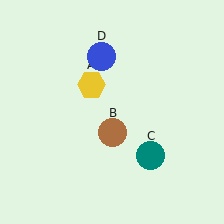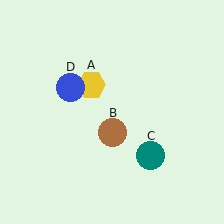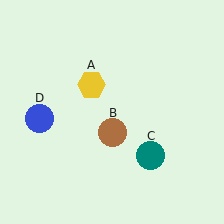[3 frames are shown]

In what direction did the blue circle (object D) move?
The blue circle (object D) moved down and to the left.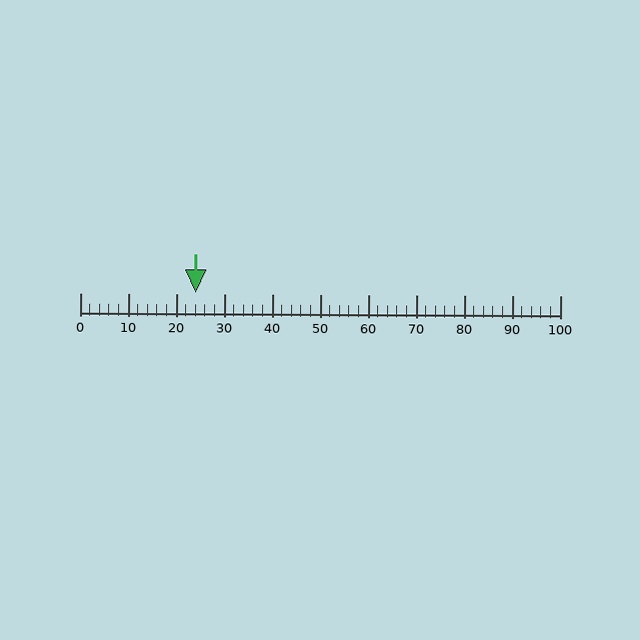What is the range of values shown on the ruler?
The ruler shows values from 0 to 100.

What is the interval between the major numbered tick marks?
The major tick marks are spaced 10 units apart.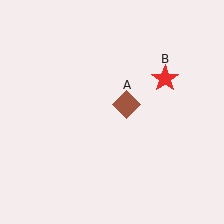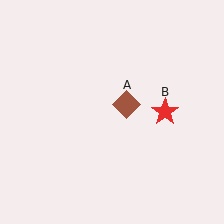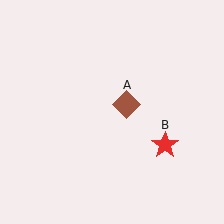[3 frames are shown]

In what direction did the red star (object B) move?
The red star (object B) moved down.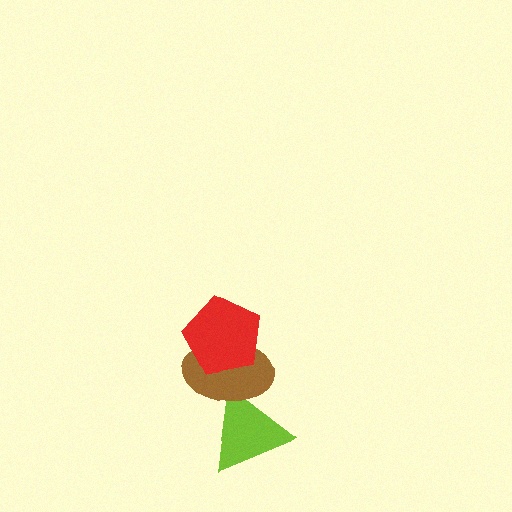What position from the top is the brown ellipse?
The brown ellipse is 2nd from the top.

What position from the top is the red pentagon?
The red pentagon is 1st from the top.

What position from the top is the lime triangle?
The lime triangle is 3rd from the top.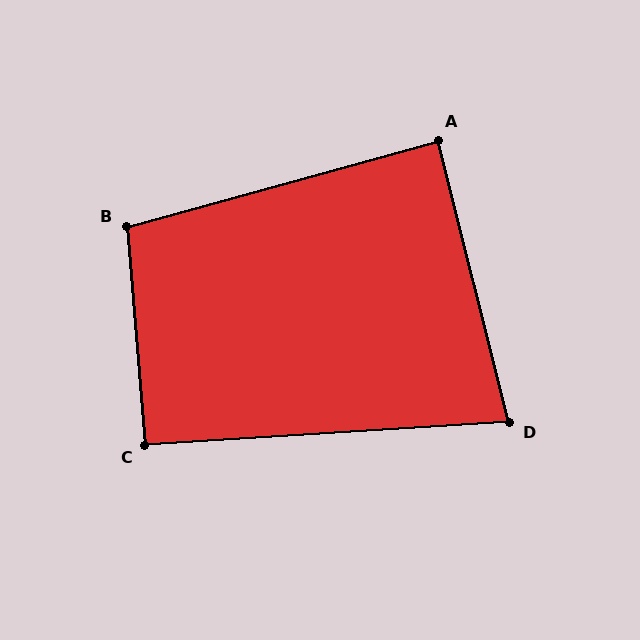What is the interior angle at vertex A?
Approximately 89 degrees (approximately right).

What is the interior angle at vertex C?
Approximately 91 degrees (approximately right).